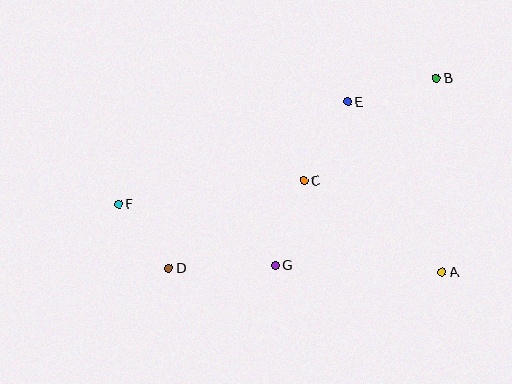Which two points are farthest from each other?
Points B and F are farthest from each other.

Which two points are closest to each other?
Points D and F are closest to each other.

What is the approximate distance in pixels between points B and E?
The distance between B and E is approximately 92 pixels.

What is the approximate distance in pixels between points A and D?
The distance between A and D is approximately 273 pixels.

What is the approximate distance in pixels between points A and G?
The distance between A and G is approximately 167 pixels.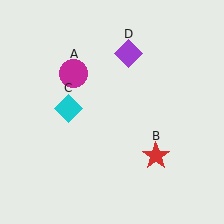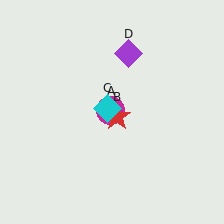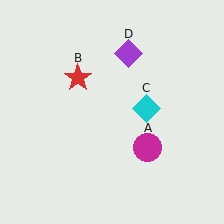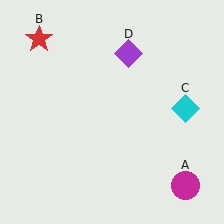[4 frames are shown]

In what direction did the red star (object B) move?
The red star (object B) moved up and to the left.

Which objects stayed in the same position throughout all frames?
Purple diamond (object D) remained stationary.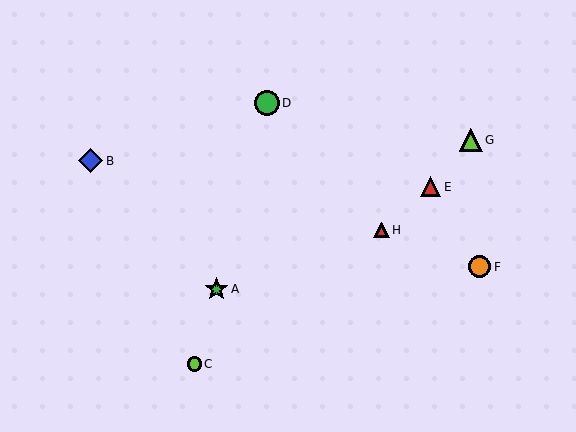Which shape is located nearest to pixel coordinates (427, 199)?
The red triangle (labeled E) at (431, 187) is nearest to that location.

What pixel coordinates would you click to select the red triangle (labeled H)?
Click at (381, 230) to select the red triangle H.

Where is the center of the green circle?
The center of the green circle is at (267, 103).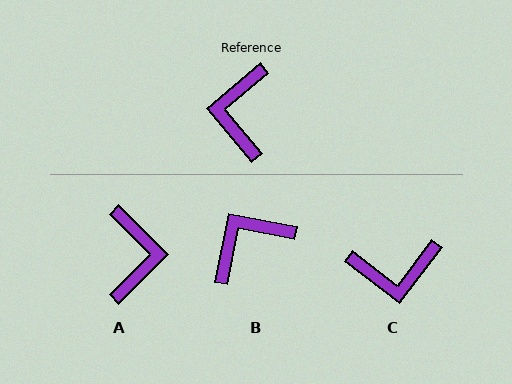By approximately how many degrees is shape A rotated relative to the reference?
Approximately 175 degrees clockwise.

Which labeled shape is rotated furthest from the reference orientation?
A, about 175 degrees away.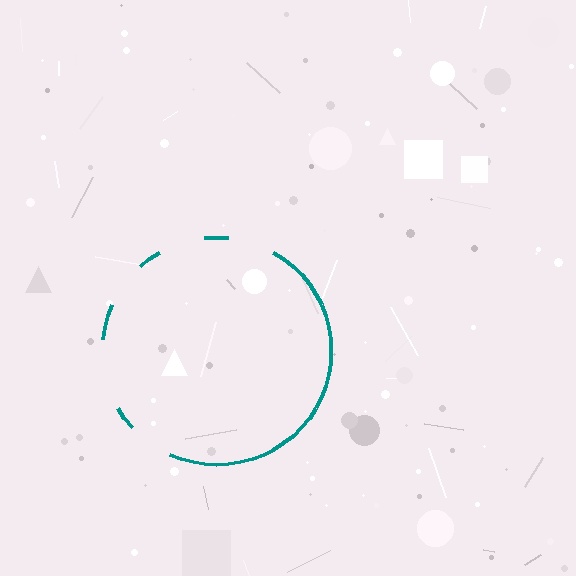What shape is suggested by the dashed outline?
The dashed outline suggests a circle.